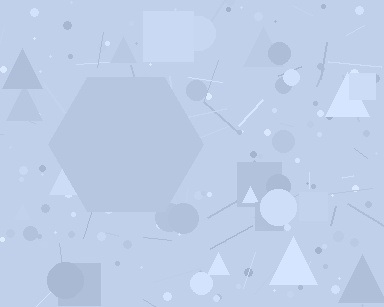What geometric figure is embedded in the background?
A hexagon is embedded in the background.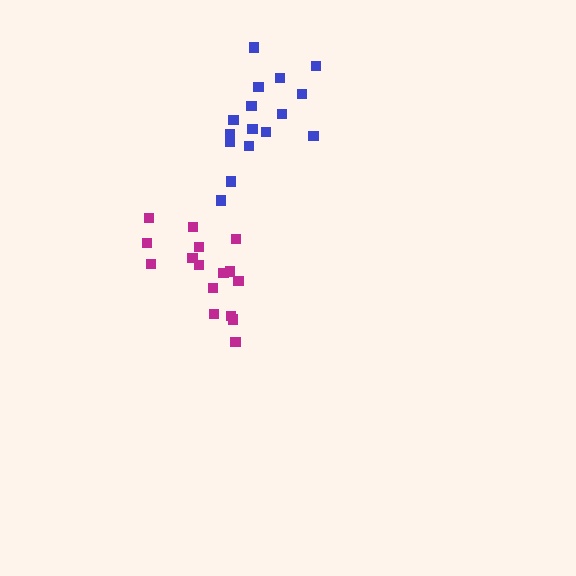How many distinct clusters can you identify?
There are 2 distinct clusters.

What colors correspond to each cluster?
The clusters are colored: magenta, blue.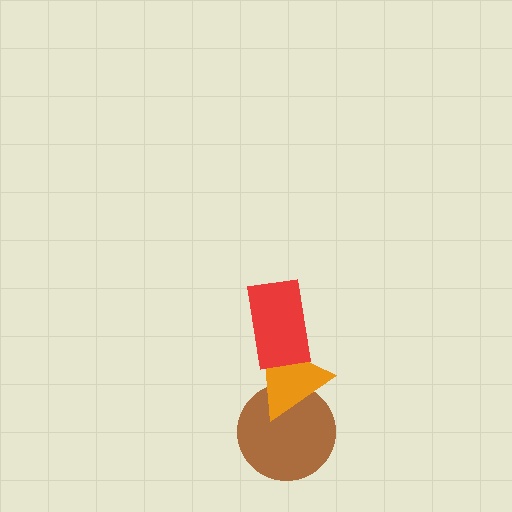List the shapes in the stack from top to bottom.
From top to bottom: the red rectangle, the orange triangle, the brown circle.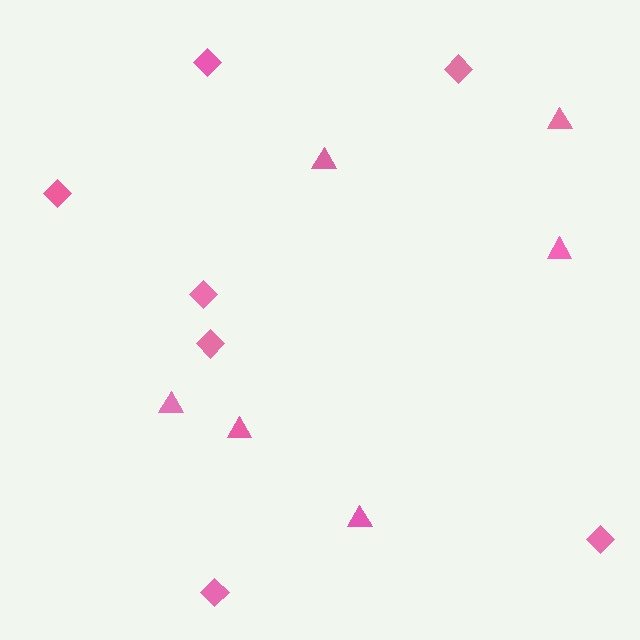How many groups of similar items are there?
There are 2 groups: one group of diamonds (7) and one group of triangles (6).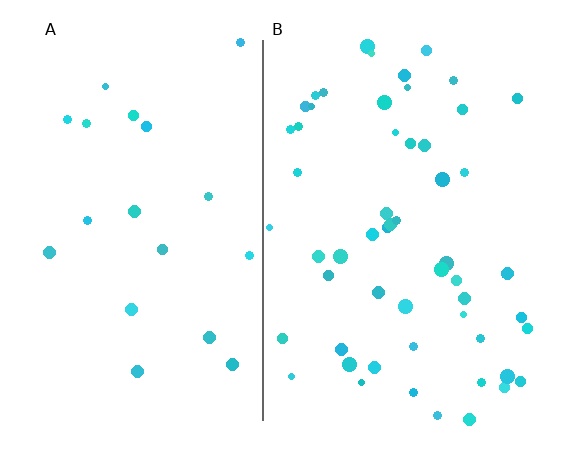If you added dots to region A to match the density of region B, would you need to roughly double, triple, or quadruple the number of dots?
Approximately triple.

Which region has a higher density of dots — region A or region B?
B (the right).